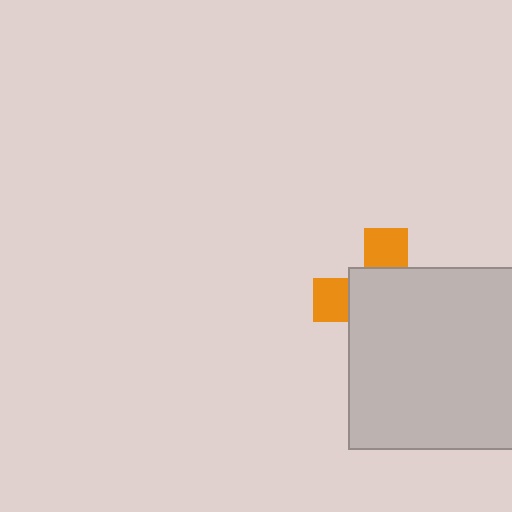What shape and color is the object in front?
The object in front is a light gray square.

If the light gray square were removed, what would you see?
You would see the complete orange cross.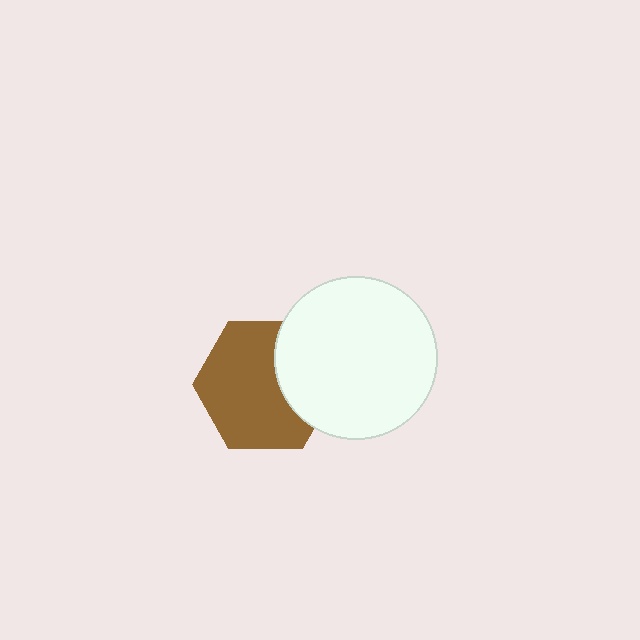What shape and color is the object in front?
The object in front is a white circle.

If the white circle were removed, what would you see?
You would see the complete brown hexagon.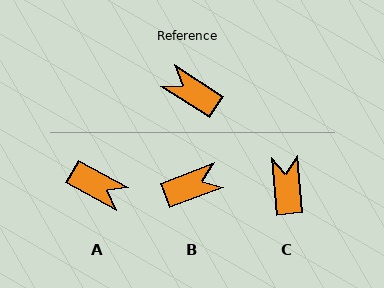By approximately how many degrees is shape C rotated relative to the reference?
Approximately 52 degrees clockwise.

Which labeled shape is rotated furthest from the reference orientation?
A, about 176 degrees away.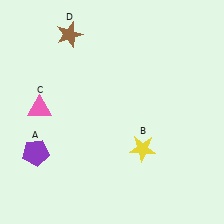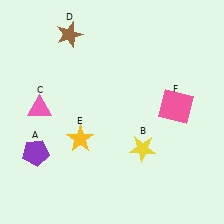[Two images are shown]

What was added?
A yellow star (E), a pink square (F) were added in Image 2.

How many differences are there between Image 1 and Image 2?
There are 2 differences between the two images.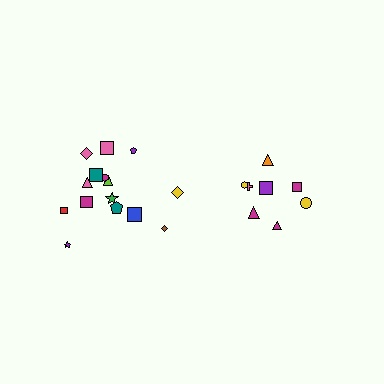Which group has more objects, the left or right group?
The left group.